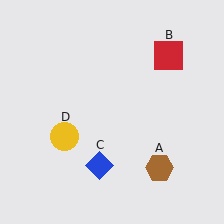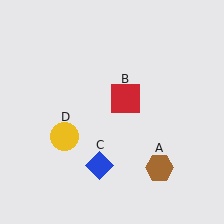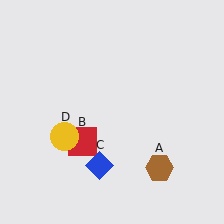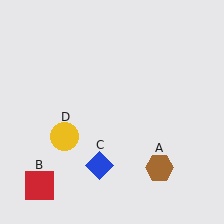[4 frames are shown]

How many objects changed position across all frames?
1 object changed position: red square (object B).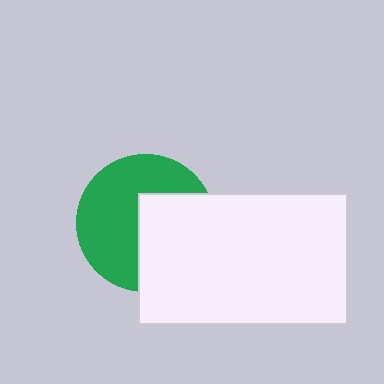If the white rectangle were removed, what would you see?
You would see the complete green circle.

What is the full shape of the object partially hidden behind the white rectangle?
The partially hidden object is a green circle.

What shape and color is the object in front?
The object in front is a white rectangle.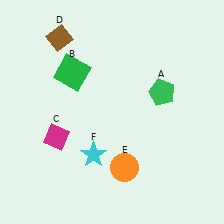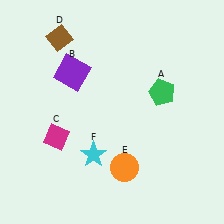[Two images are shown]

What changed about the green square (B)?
In Image 1, B is green. In Image 2, it changed to purple.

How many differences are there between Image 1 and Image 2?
There is 1 difference between the two images.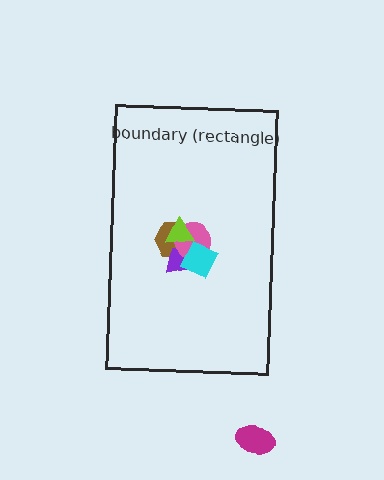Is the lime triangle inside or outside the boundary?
Inside.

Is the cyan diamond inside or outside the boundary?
Inside.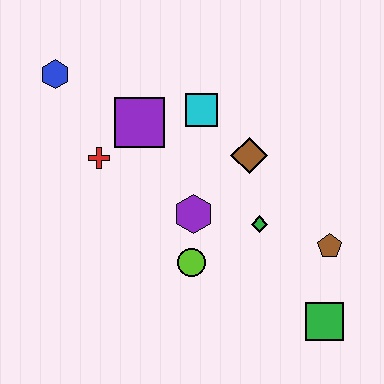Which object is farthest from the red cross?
The green square is farthest from the red cross.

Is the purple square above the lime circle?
Yes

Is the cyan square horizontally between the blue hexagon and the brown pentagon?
Yes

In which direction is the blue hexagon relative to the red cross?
The blue hexagon is above the red cross.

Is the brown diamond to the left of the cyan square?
No